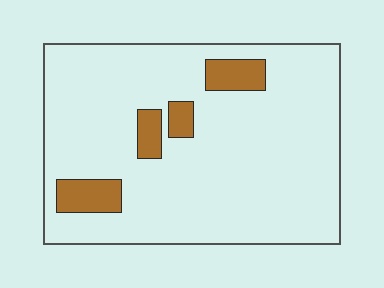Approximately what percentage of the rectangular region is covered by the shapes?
Approximately 10%.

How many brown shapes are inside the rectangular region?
4.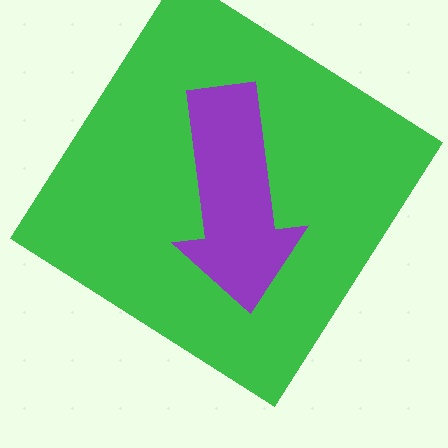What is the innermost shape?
The purple arrow.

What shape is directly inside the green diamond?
The purple arrow.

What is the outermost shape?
The green diamond.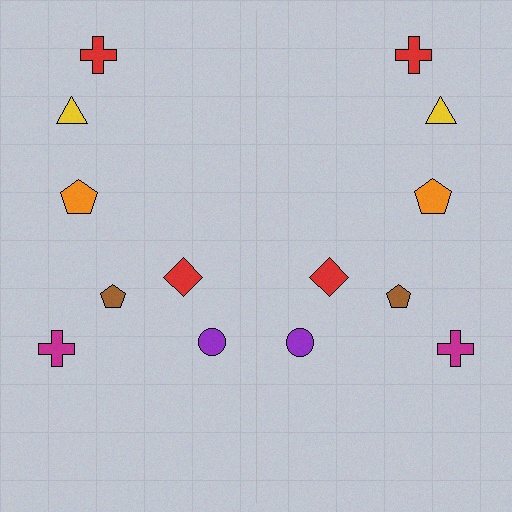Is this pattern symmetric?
Yes, this pattern has bilateral (reflection) symmetry.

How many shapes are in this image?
There are 14 shapes in this image.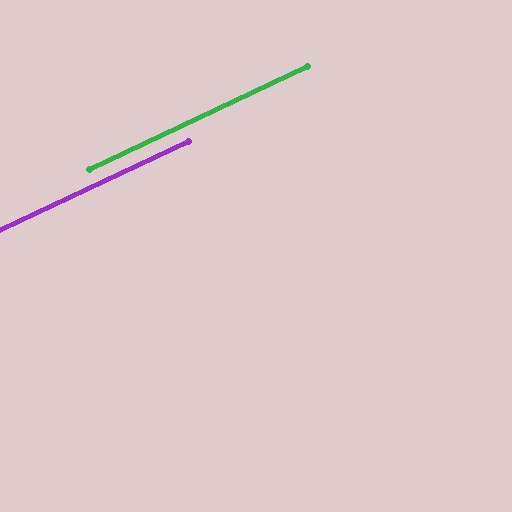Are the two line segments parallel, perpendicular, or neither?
Parallel — their directions differ by only 0.2°.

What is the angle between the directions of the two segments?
Approximately 0 degrees.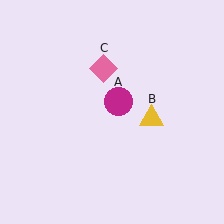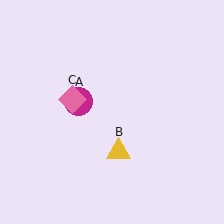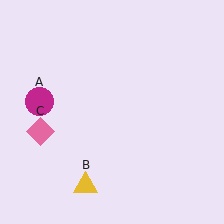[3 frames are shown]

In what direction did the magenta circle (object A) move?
The magenta circle (object A) moved left.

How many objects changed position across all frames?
3 objects changed position: magenta circle (object A), yellow triangle (object B), pink diamond (object C).